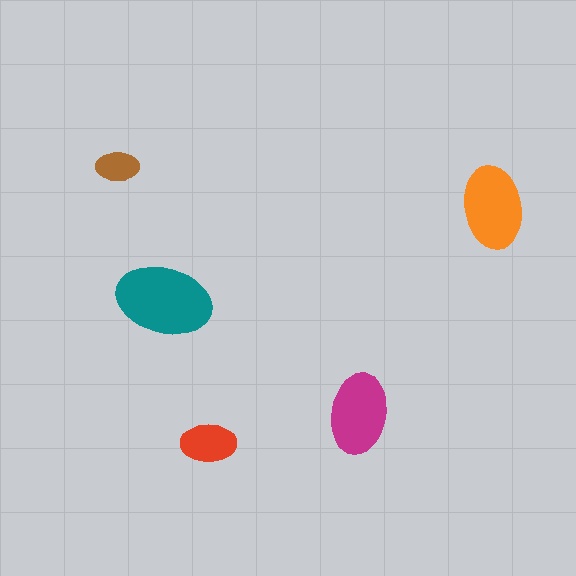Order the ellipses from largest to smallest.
the teal one, the orange one, the magenta one, the red one, the brown one.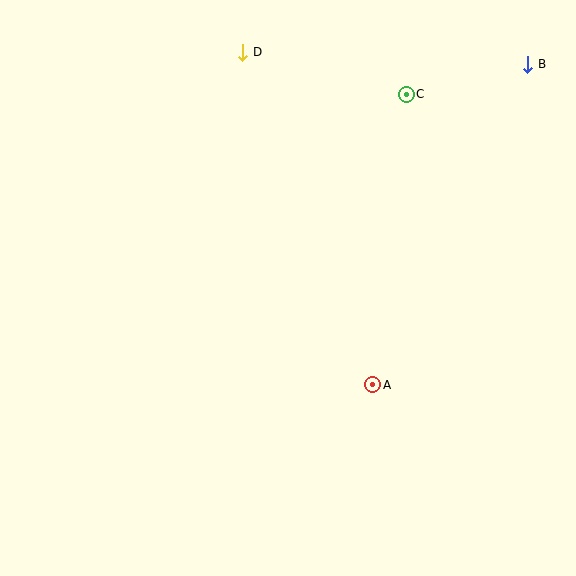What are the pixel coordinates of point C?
Point C is at (406, 94).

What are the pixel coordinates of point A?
Point A is at (373, 385).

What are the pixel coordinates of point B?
Point B is at (528, 64).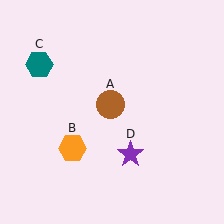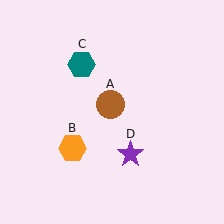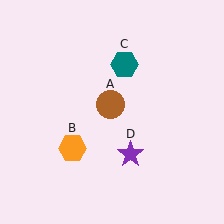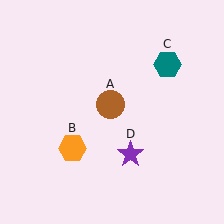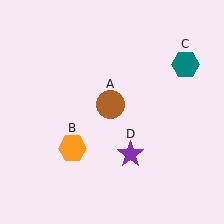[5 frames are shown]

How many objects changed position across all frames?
1 object changed position: teal hexagon (object C).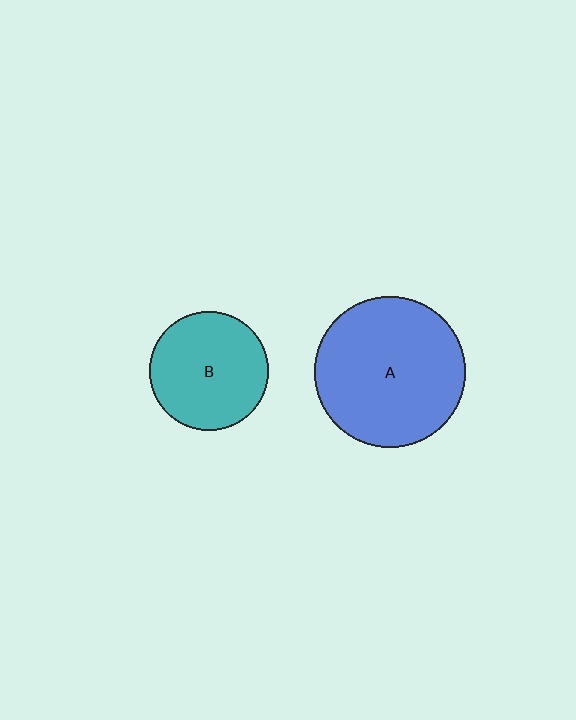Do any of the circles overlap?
No, none of the circles overlap.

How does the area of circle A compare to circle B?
Approximately 1.6 times.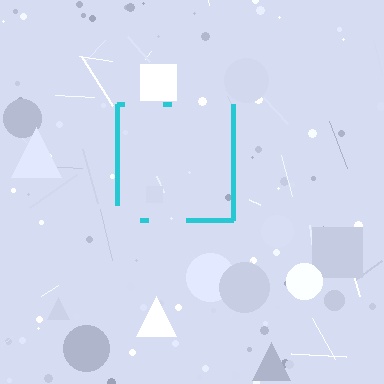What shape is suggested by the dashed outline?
The dashed outline suggests a square.